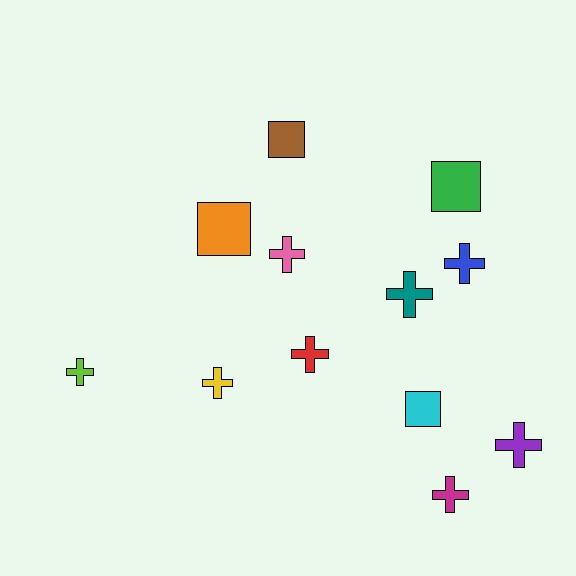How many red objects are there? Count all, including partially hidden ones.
There is 1 red object.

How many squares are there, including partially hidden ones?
There are 4 squares.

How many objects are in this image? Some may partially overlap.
There are 12 objects.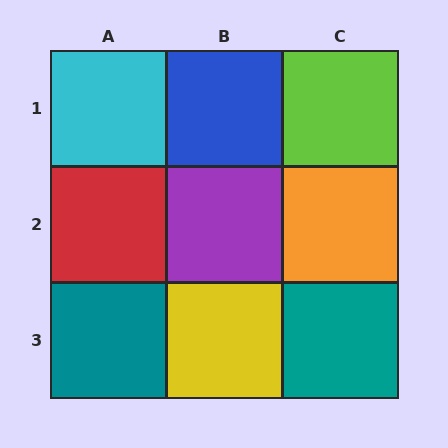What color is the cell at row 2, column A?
Red.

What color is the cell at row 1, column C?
Lime.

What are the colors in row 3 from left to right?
Teal, yellow, teal.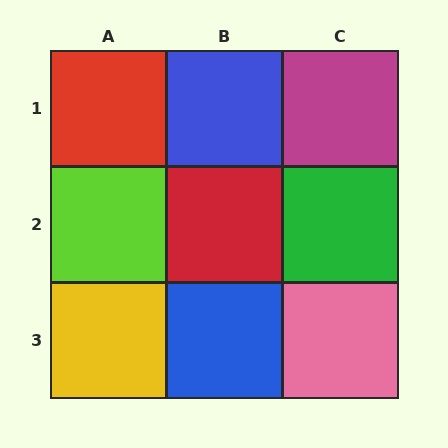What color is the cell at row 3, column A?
Yellow.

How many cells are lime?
1 cell is lime.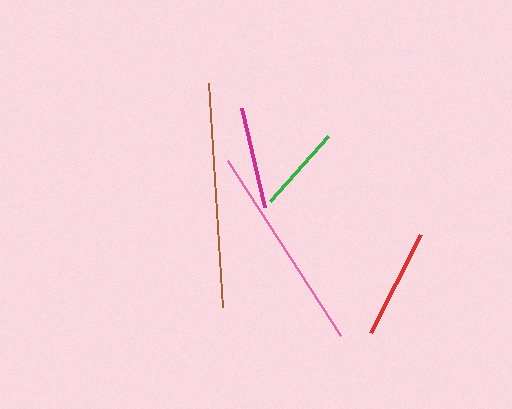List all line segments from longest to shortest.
From longest to shortest: brown, pink, red, magenta, green.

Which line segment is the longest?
The brown line is the longest at approximately 225 pixels.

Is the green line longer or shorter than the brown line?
The brown line is longer than the green line.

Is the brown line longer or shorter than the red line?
The brown line is longer than the red line.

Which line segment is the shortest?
The green line is the shortest at approximately 86 pixels.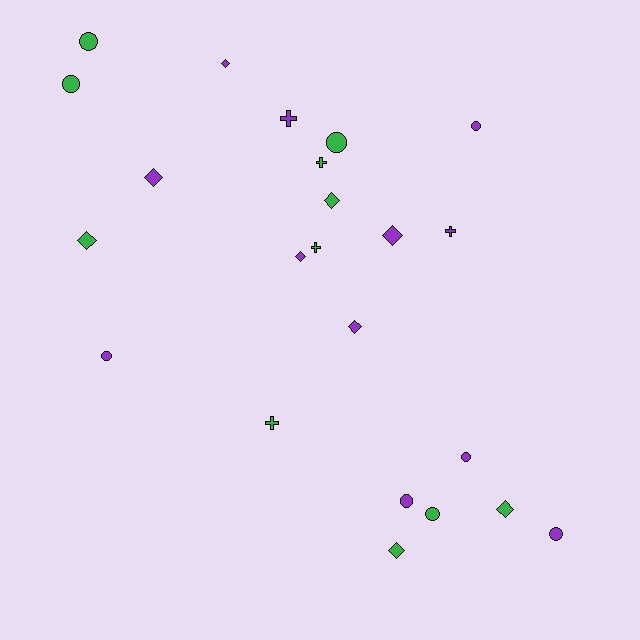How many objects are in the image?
There are 23 objects.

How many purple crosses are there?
There are 2 purple crosses.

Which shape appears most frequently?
Circle, with 9 objects.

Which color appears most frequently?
Purple, with 12 objects.